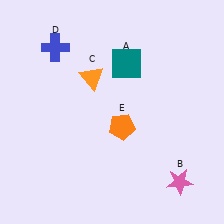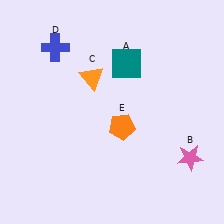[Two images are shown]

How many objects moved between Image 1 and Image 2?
1 object moved between the two images.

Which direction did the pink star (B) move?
The pink star (B) moved up.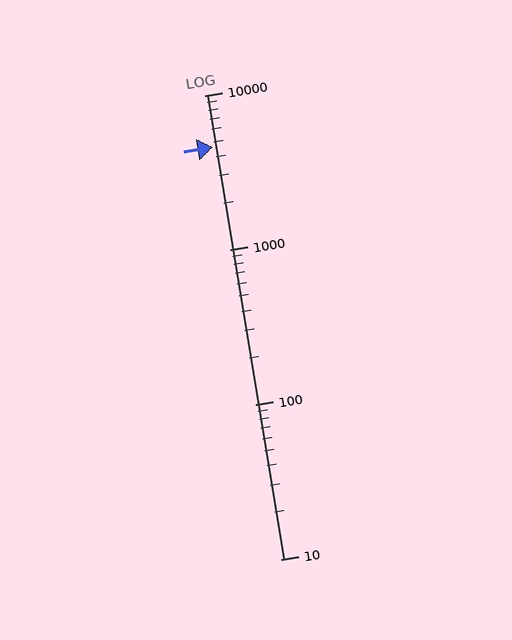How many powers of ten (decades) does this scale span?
The scale spans 3 decades, from 10 to 10000.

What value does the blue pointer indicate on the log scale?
The pointer indicates approximately 4600.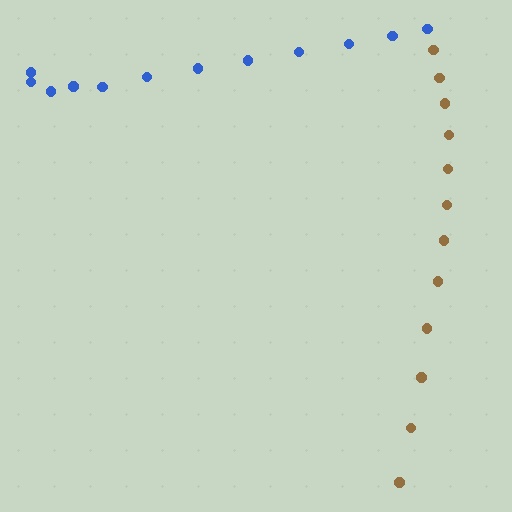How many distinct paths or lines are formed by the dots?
There are 2 distinct paths.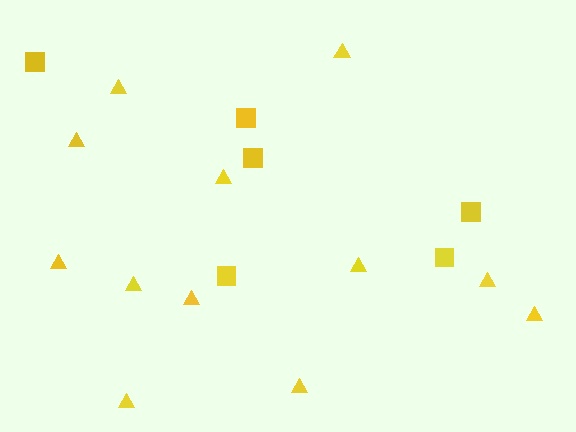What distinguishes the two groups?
There are 2 groups: one group of triangles (12) and one group of squares (6).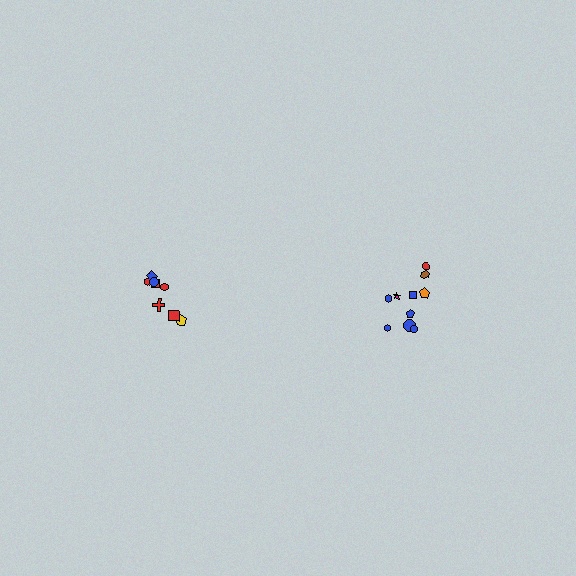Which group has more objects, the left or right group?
The right group.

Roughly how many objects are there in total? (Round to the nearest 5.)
Roughly 20 objects in total.